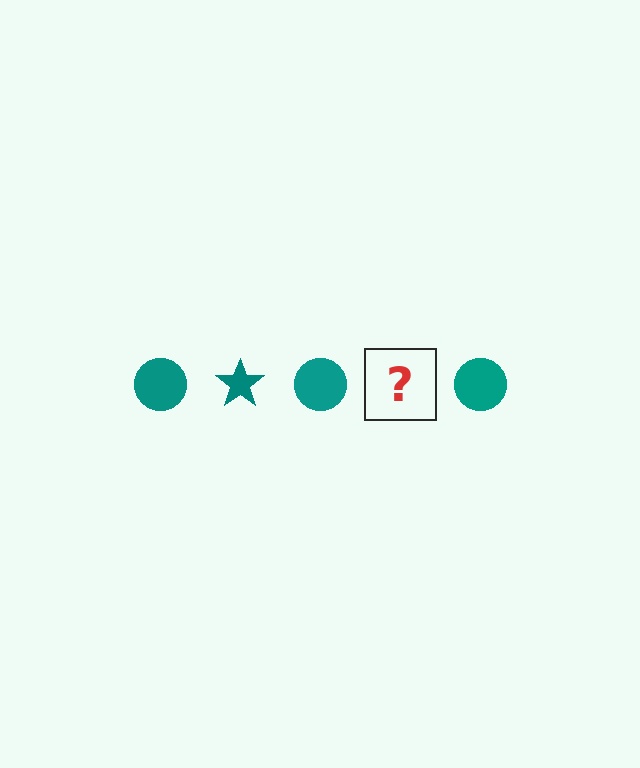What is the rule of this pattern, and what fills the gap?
The rule is that the pattern cycles through circle, star shapes in teal. The gap should be filled with a teal star.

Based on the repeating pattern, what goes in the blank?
The blank should be a teal star.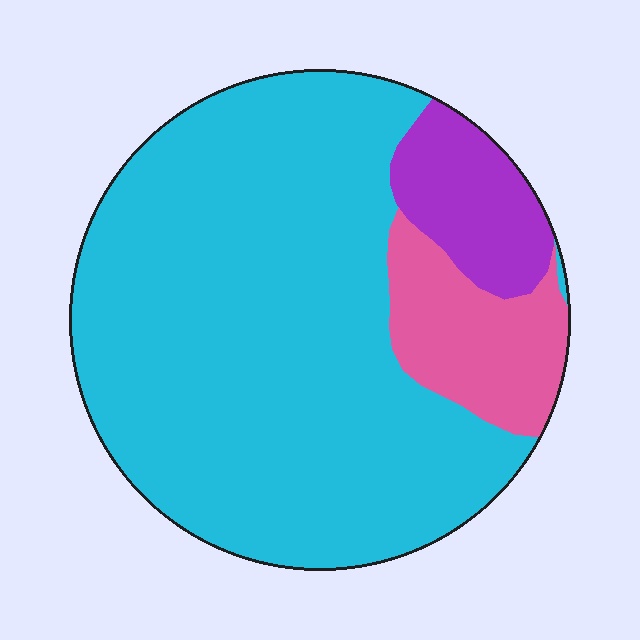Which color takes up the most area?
Cyan, at roughly 75%.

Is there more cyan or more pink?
Cyan.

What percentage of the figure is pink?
Pink covers 13% of the figure.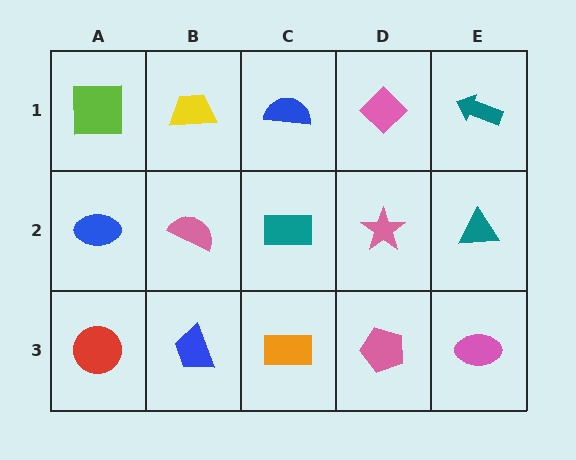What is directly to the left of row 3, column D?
An orange rectangle.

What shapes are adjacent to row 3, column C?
A teal rectangle (row 2, column C), a blue trapezoid (row 3, column B), a pink pentagon (row 3, column D).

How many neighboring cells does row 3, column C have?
3.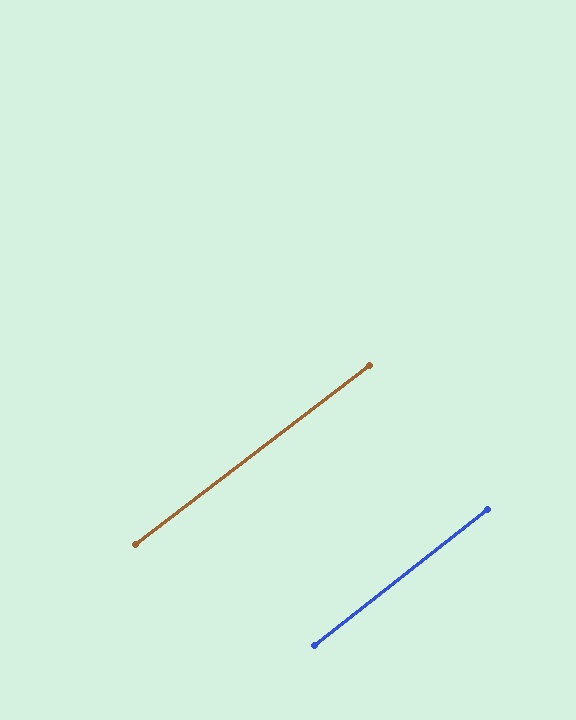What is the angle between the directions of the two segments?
Approximately 1 degree.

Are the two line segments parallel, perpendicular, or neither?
Parallel — their directions differ by only 0.7°.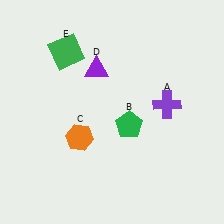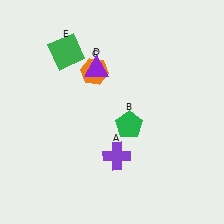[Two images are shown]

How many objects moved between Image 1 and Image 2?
2 objects moved between the two images.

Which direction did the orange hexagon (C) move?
The orange hexagon (C) moved up.